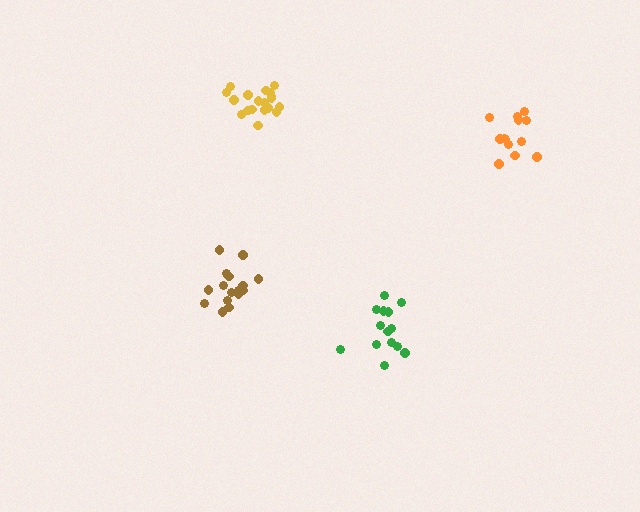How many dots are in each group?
Group 1: 19 dots, Group 2: 16 dots, Group 3: 13 dots, Group 4: 14 dots (62 total).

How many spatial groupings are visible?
There are 4 spatial groupings.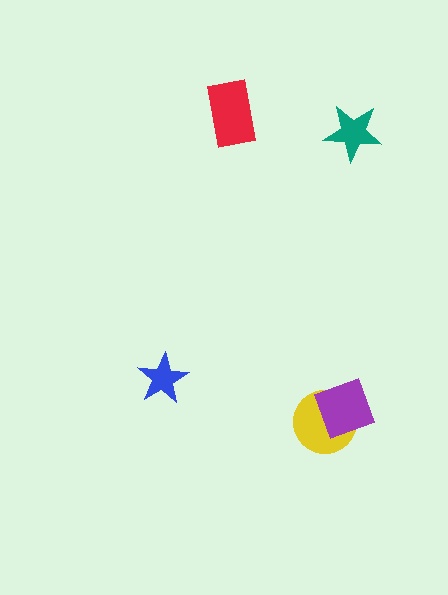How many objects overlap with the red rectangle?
0 objects overlap with the red rectangle.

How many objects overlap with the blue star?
0 objects overlap with the blue star.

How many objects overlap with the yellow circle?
1 object overlaps with the yellow circle.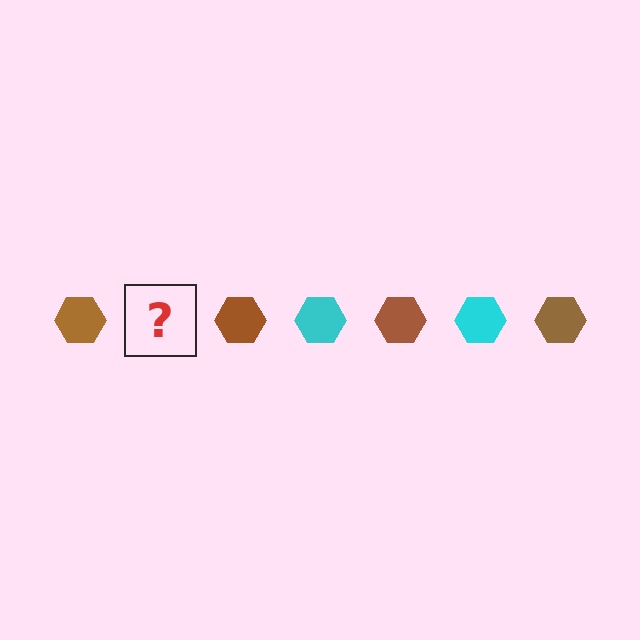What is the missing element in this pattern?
The missing element is a cyan hexagon.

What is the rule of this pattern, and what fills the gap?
The rule is that the pattern cycles through brown, cyan hexagons. The gap should be filled with a cyan hexagon.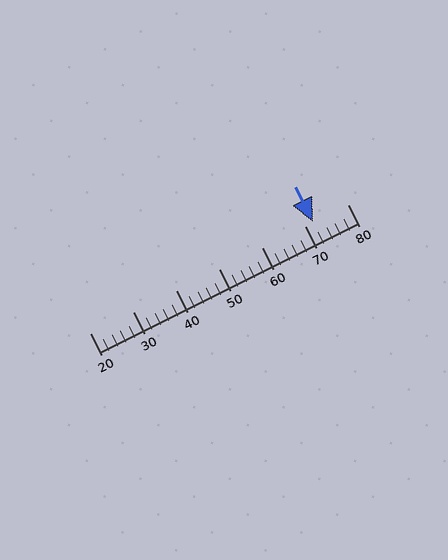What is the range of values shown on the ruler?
The ruler shows values from 20 to 80.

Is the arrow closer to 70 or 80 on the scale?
The arrow is closer to 70.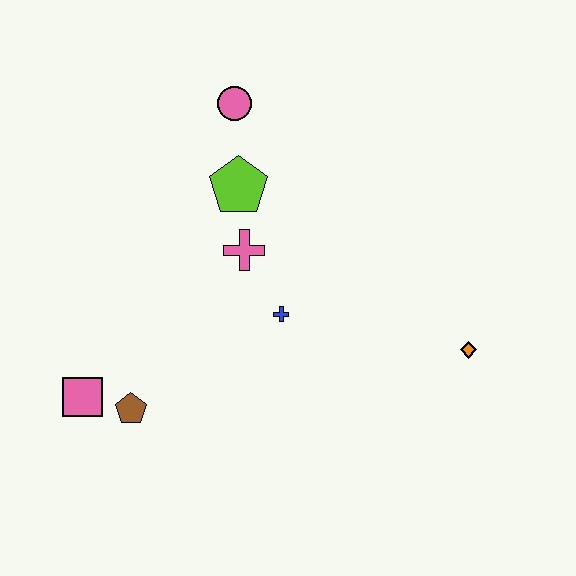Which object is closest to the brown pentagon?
The pink square is closest to the brown pentagon.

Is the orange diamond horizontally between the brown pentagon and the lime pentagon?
No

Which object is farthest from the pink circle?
The orange diamond is farthest from the pink circle.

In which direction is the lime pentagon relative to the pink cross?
The lime pentagon is above the pink cross.